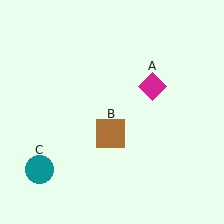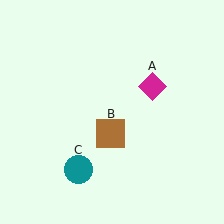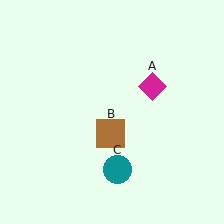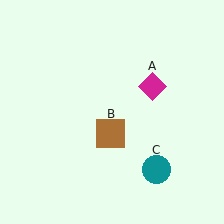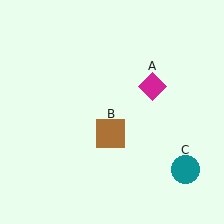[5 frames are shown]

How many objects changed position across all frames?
1 object changed position: teal circle (object C).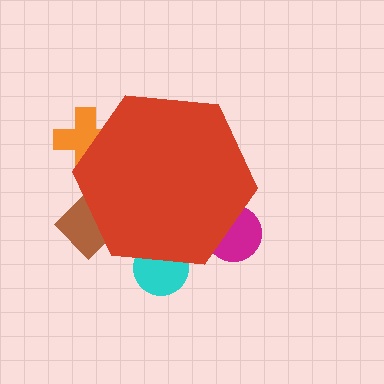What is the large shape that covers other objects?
A red hexagon.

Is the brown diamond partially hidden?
Yes, the brown diamond is partially hidden behind the red hexagon.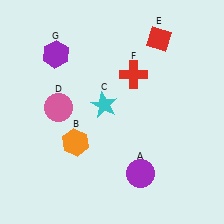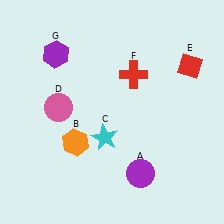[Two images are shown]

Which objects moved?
The objects that moved are: the cyan star (C), the red diamond (E).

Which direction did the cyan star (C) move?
The cyan star (C) moved down.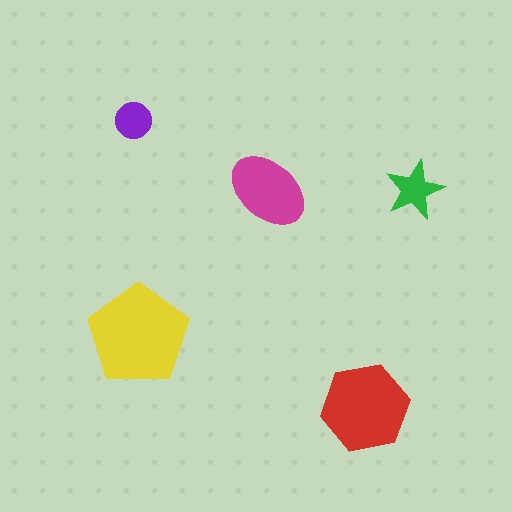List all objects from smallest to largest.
The purple circle, the green star, the magenta ellipse, the red hexagon, the yellow pentagon.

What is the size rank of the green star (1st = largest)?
4th.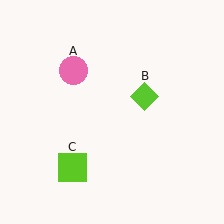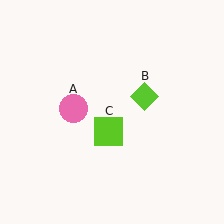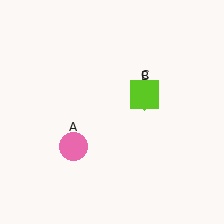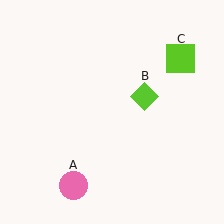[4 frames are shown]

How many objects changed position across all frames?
2 objects changed position: pink circle (object A), lime square (object C).